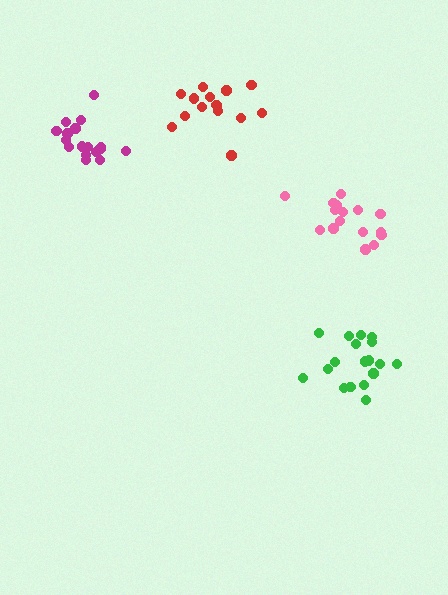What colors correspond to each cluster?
The clusters are colored: green, pink, red, magenta.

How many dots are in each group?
Group 1: 18 dots, Group 2: 16 dots, Group 3: 15 dots, Group 4: 17 dots (66 total).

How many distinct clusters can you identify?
There are 4 distinct clusters.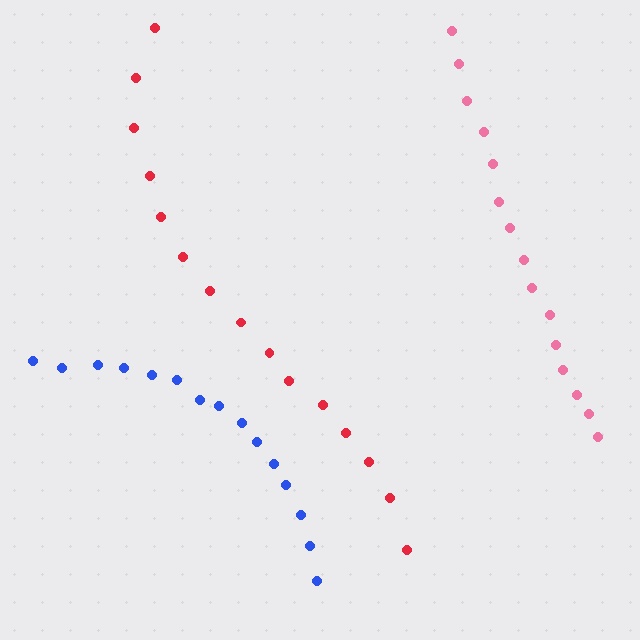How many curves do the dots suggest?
There are 3 distinct paths.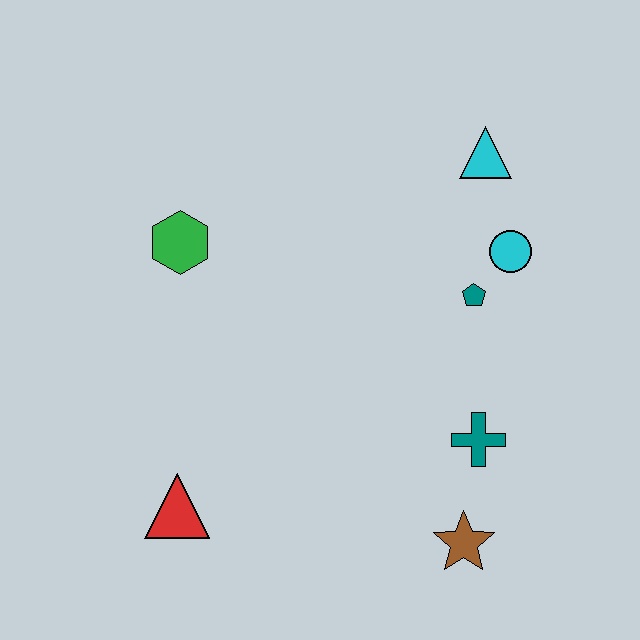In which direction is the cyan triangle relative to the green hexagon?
The cyan triangle is to the right of the green hexagon.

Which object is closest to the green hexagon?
The red triangle is closest to the green hexagon.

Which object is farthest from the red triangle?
The cyan triangle is farthest from the red triangle.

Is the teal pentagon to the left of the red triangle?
No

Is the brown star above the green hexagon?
No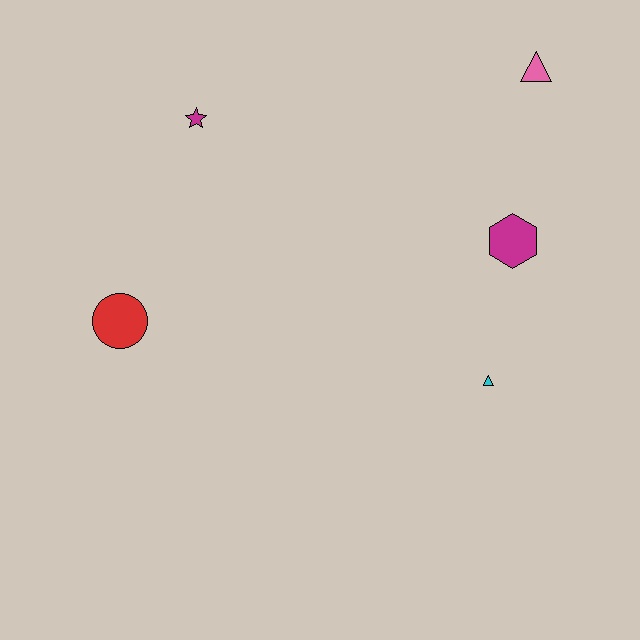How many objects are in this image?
There are 5 objects.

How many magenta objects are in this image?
There are 2 magenta objects.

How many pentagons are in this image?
There are no pentagons.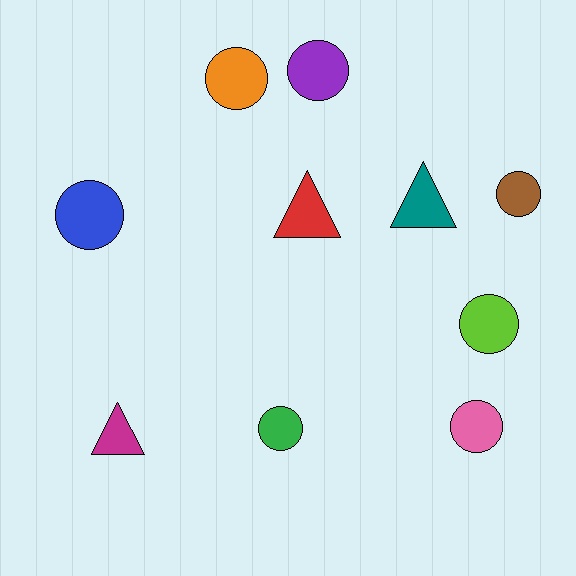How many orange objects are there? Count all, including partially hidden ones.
There is 1 orange object.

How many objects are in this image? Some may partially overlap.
There are 10 objects.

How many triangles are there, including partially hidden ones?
There are 3 triangles.